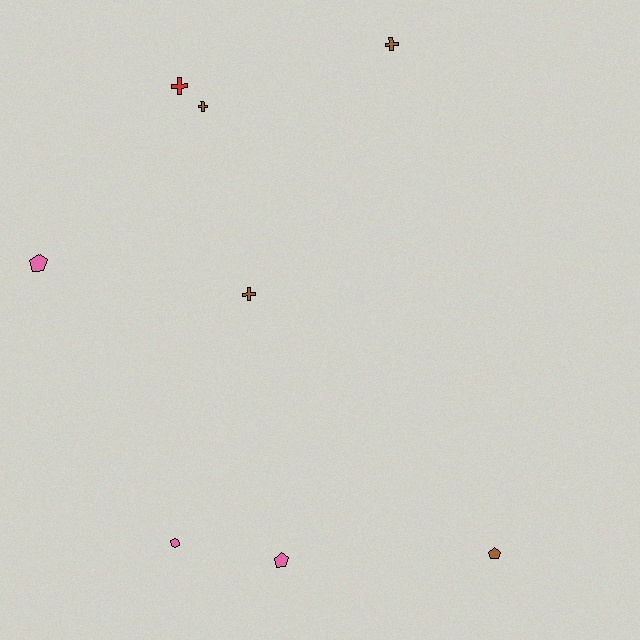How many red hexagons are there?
There are no red hexagons.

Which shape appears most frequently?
Cross, with 4 objects.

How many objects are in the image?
There are 8 objects.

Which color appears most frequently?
Brown, with 4 objects.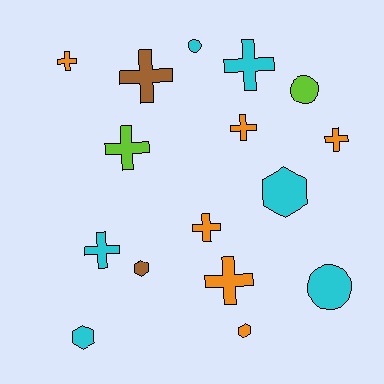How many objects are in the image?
There are 16 objects.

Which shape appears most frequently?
Cross, with 9 objects.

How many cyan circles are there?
There are 2 cyan circles.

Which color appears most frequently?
Orange, with 6 objects.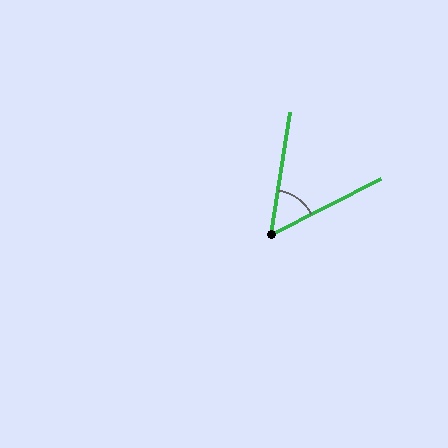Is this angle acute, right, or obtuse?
It is acute.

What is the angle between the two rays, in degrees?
Approximately 54 degrees.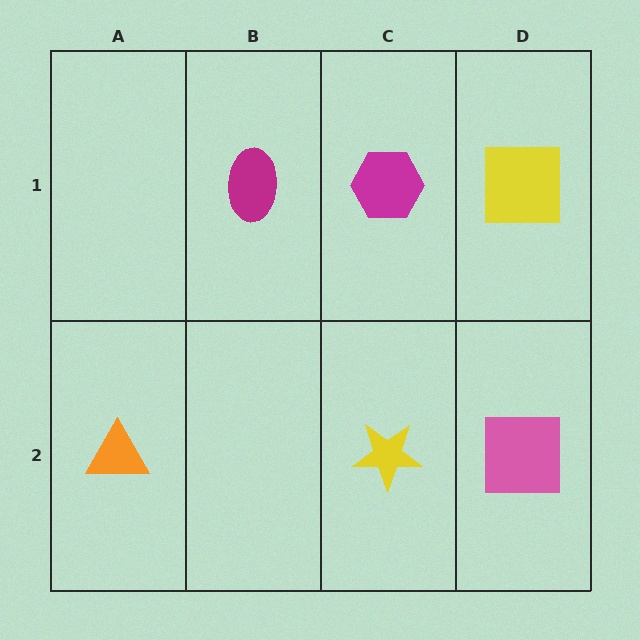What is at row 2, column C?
A yellow star.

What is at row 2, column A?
An orange triangle.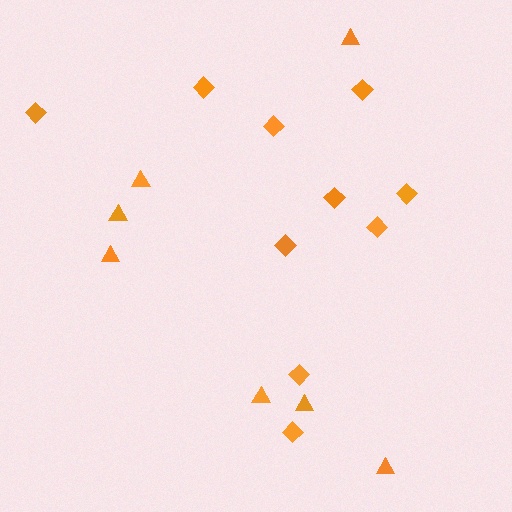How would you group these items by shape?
There are 2 groups: one group of diamonds (10) and one group of triangles (7).